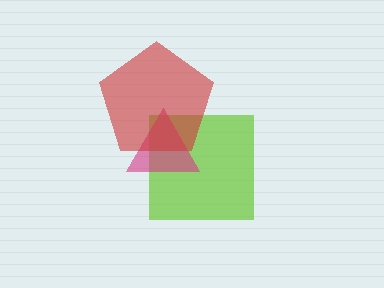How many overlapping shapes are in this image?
There are 3 overlapping shapes in the image.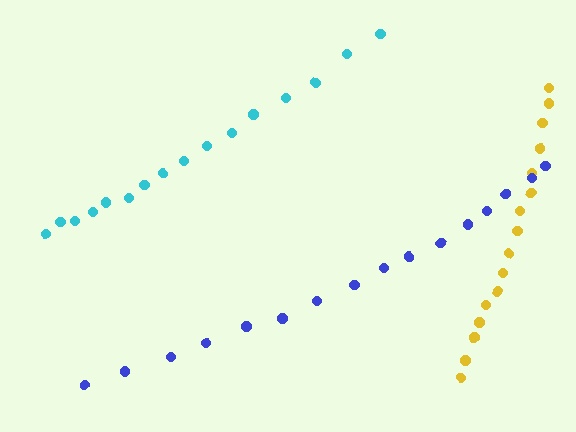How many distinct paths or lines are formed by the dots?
There are 3 distinct paths.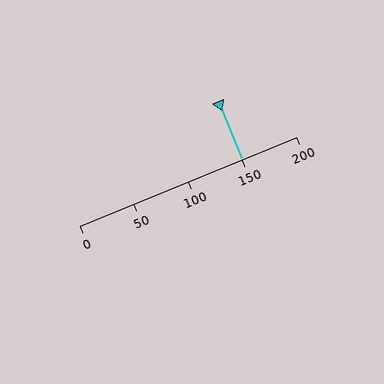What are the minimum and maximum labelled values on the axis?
The axis runs from 0 to 200.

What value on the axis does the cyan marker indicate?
The marker indicates approximately 150.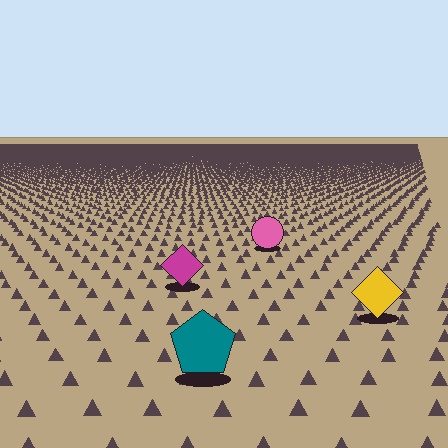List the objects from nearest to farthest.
From nearest to farthest: the teal pentagon, the yellow diamond, the magenta diamond, the pink circle.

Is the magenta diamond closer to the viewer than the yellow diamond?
No. The yellow diamond is closer — you can tell from the texture gradient: the ground texture is coarser near it.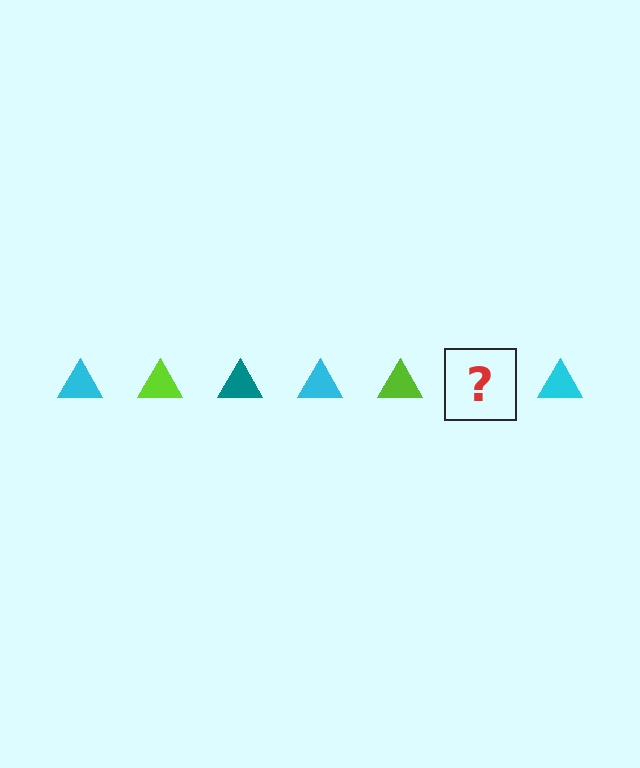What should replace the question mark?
The question mark should be replaced with a teal triangle.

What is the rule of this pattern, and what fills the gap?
The rule is that the pattern cycles through cyan, lime, teal triangles. The gap should be filled with a teal triangle.